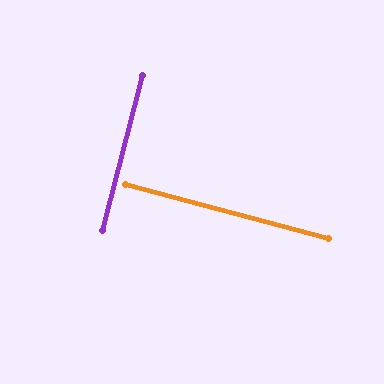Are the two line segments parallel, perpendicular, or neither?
Perpendicular — they meet at approximately 90°.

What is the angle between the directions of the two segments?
Approximately 90 degrees.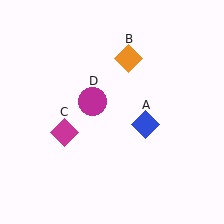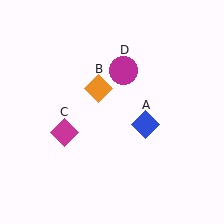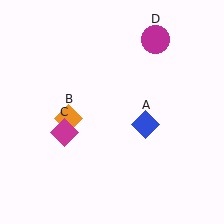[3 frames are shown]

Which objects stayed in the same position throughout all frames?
Blue diamond (object A) and magenta diamond (object C) remained stationary.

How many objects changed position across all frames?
2 objects changed position: orange diamond (object B), magenta circle (object D).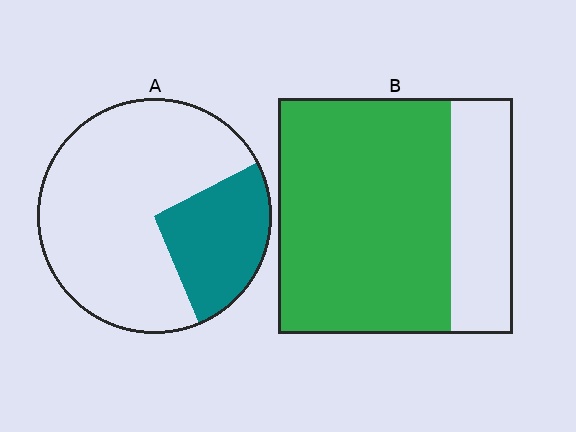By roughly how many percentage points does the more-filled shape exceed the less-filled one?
By roughly 45 percentage points (B over A).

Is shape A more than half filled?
No.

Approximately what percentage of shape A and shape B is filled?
A is approximately 25% and B is approximately 75%.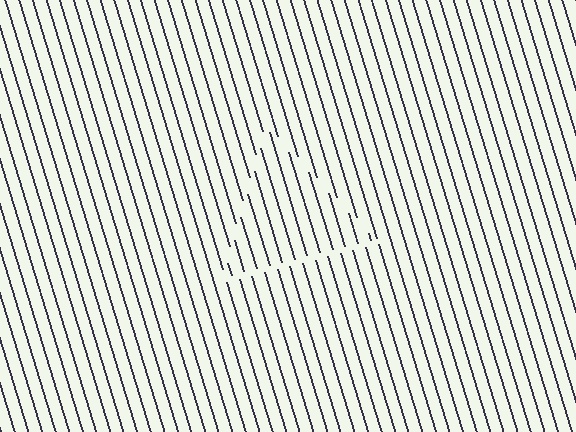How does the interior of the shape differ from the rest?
The interior of the shape contains the same grating, shifted by half a period — the contour is defined by the phase discontinuity where line-ends from the inner and outer gratings abut.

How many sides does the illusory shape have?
3 sides — the line-ends trace a triangle.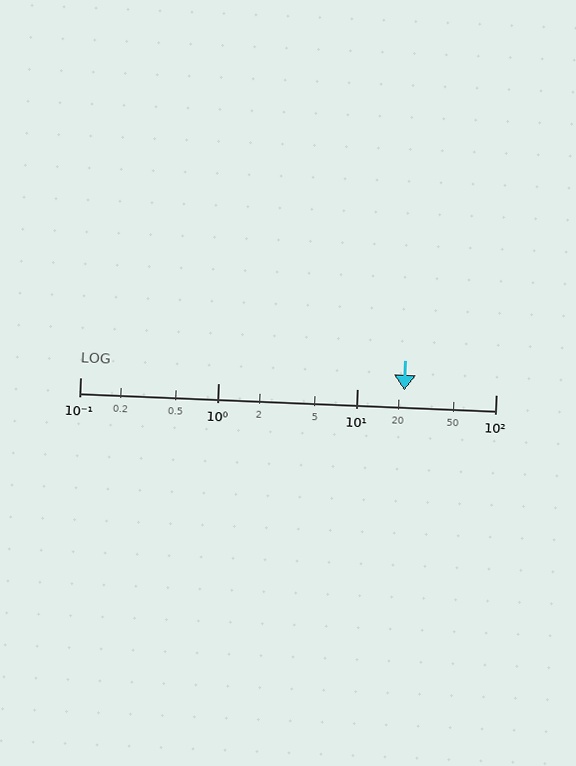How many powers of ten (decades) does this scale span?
The scale spans 3 decades, from 0.1 to 100.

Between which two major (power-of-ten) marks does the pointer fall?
The pointer is between 10 and 100.